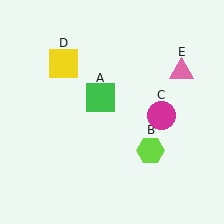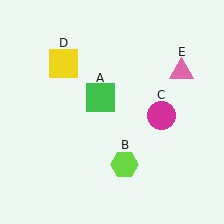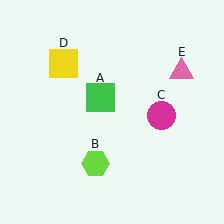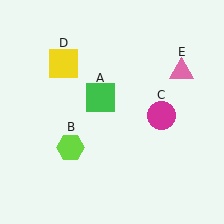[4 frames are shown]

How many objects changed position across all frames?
1 object changed position: lime hexagon (object B).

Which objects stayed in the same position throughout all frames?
Green square (object A) and magenta circle (object C) and yellow square (object D) and pink triangle (object E) remained stationary.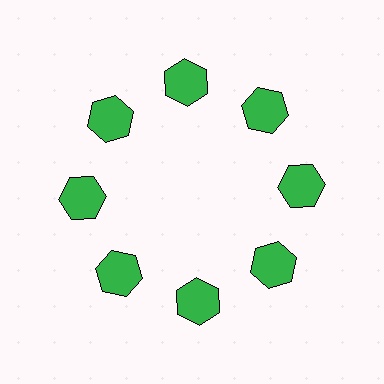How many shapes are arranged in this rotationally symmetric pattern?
There are 8 shapes, arranged in 8 groups of 1.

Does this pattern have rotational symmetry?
Yes, this pattern has 8-fold rotational symmetry. It looks the same after rotating 45 degrees around the center.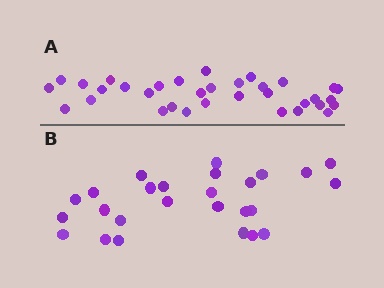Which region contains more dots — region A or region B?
Region A (the top region) has more dots.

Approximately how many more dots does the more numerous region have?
Region A has roughly 8 or so more dots than region B.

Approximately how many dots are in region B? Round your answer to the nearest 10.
About 30 dots. (The exact count is 26, which rounds to 30.)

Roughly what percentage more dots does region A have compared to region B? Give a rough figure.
About 30% more.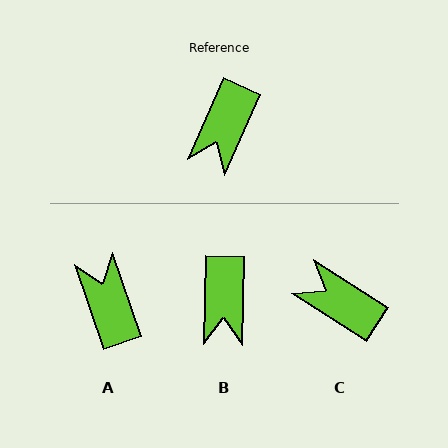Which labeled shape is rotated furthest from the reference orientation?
A, about 137 degrees away.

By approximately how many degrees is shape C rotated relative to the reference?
Approximately 99 degrees clockwise.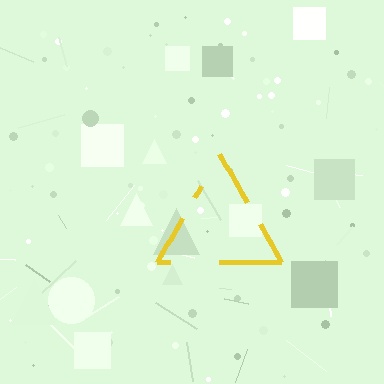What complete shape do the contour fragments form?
The contour fragments form a triangle.